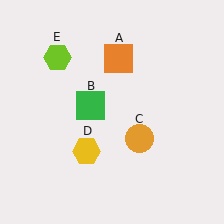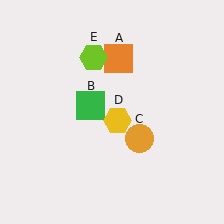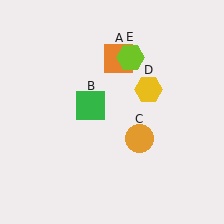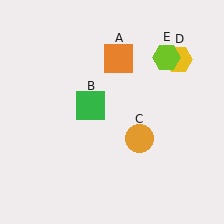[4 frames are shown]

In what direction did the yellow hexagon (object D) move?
The yellow hexagon (object D) moved up and to the right.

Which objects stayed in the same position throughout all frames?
Orange square (object A) and green square (object B) and orange circle (object C) remained stationary.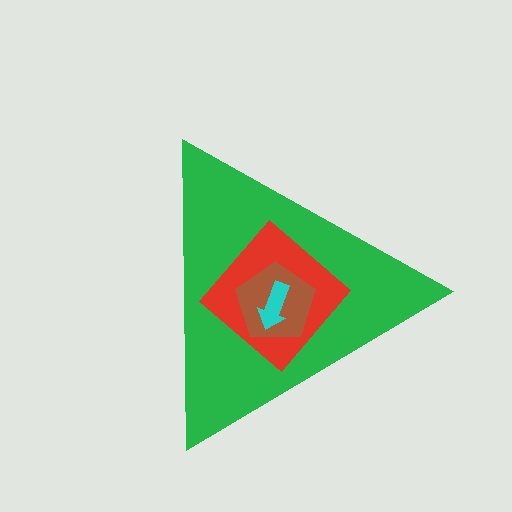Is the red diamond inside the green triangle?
Yes.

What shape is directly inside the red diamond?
The brown pentagon.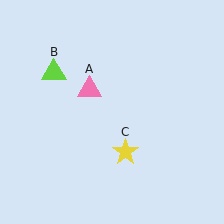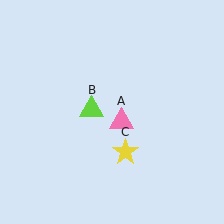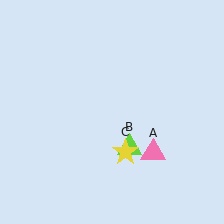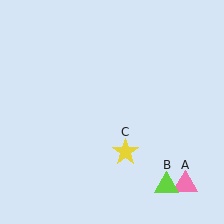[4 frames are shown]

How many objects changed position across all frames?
2 objects changed position: pink triangle (object A), lime triangle (object B).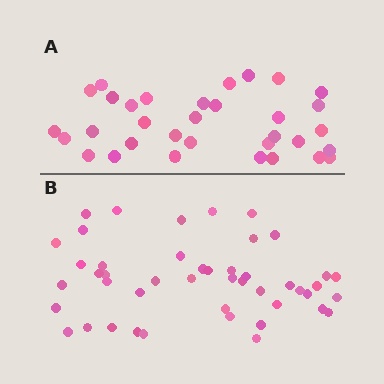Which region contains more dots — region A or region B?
Region B (the bottom region) has more dots.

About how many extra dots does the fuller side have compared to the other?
Region B has approximately 15 more dots than region A.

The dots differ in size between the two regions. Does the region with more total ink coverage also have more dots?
No. Region A has more total ink coverage because its dots are larger, but region B actually contains more individual dots. Total area can be misleading — the number of items is what matters here.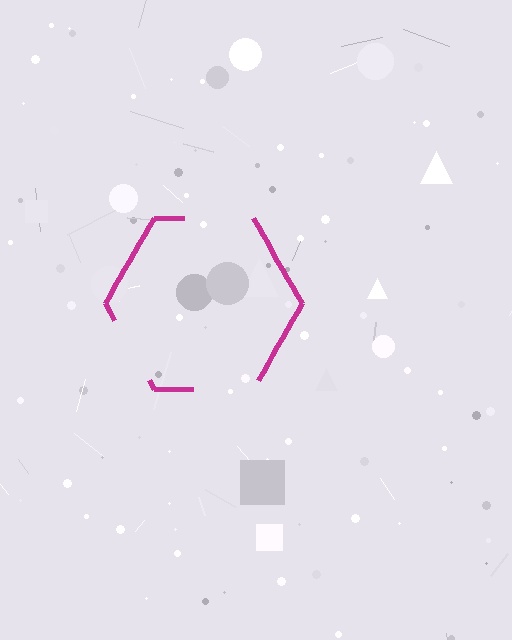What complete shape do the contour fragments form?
The contour fragments form a hexagon.